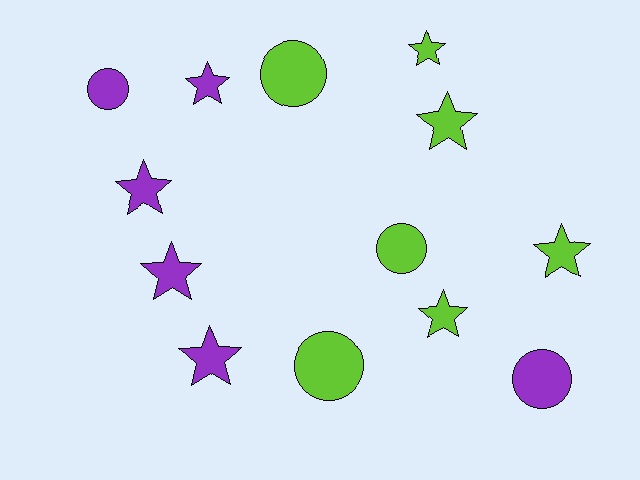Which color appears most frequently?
Lime, with 7 objects.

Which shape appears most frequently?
Star, with 8 objects.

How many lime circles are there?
There are 3 lime circles.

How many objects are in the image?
There are 13 objects.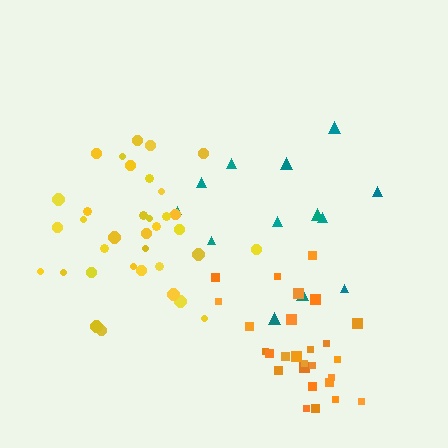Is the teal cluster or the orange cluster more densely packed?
Orange.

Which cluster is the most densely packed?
Orange.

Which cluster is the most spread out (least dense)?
Teal.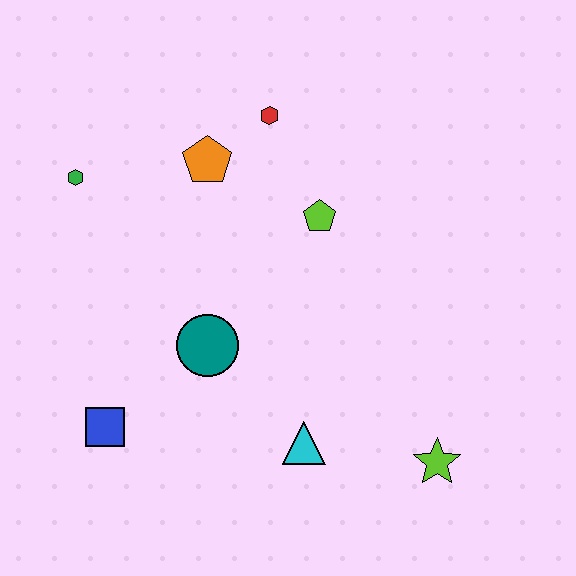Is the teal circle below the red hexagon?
Yes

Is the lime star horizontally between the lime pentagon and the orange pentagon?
No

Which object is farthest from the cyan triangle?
The green hexagon is farthest from the cyan triangle.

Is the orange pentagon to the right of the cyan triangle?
No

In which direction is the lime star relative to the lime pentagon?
The lime star is below the lime pentagon.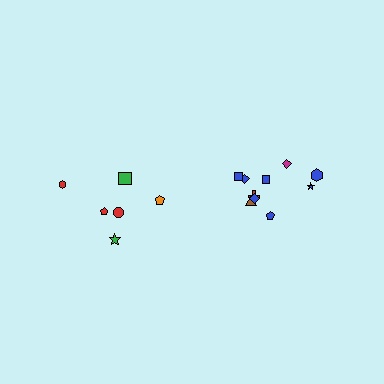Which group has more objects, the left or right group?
The right group.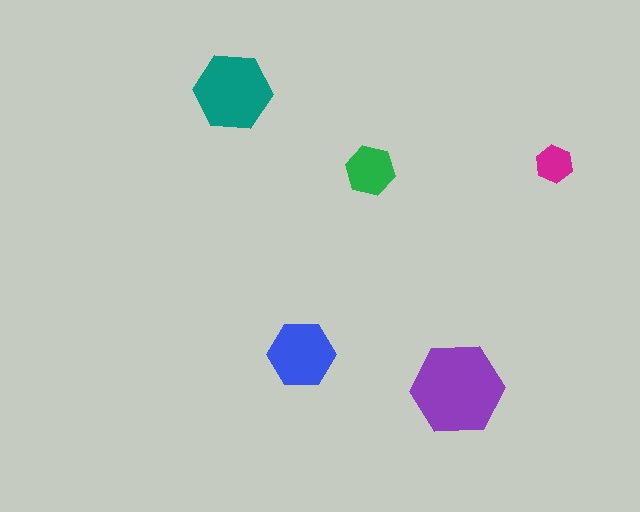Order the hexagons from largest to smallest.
the purple one, the teal one, the blue one, the green one, the magenta one.